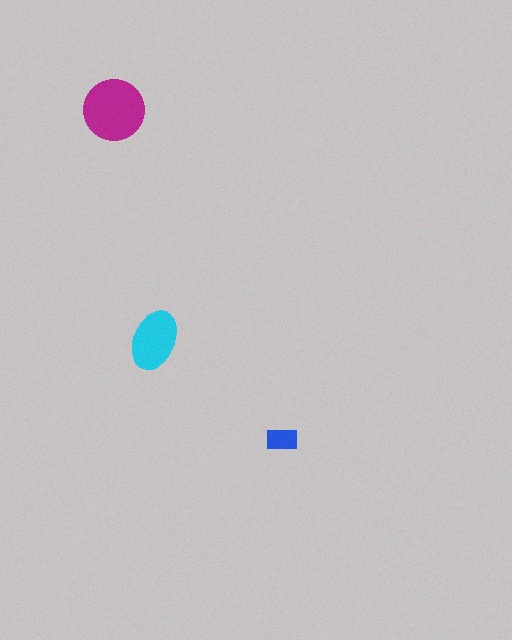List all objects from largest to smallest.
The magenta circle, the cyan ellipse, the blue rectangle.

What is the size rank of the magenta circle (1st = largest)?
1st.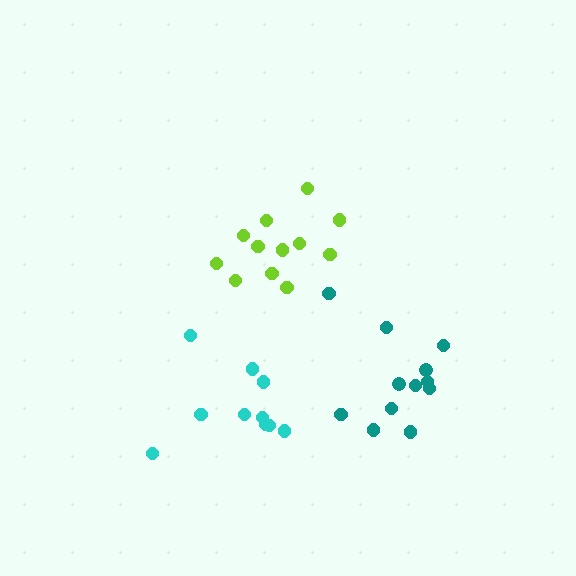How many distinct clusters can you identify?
There are 3 distinct clusters.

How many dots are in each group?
Group 1: 10 dots, Group 2: 12 dots, Group 3: 12 dots (34 total).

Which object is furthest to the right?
The teal cluster is rightmost.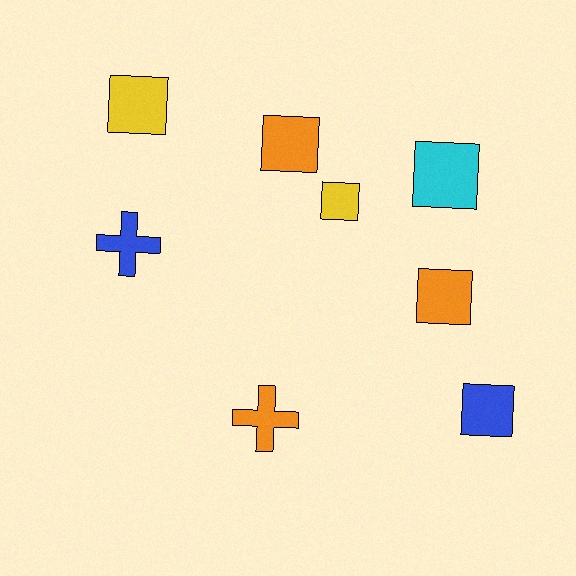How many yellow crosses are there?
There are no yellow crosses.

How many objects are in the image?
There are 8 objects.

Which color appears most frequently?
Orange, with 3 objects.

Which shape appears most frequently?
Square, with 6 objects.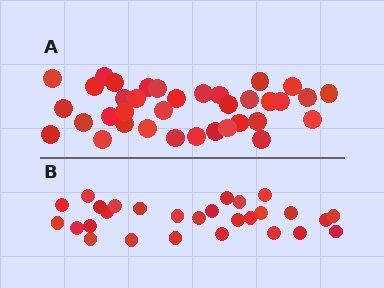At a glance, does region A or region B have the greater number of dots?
Region A (the top region) has more dots.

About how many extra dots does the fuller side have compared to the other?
Region A has roughly 8 or so more dots than region B.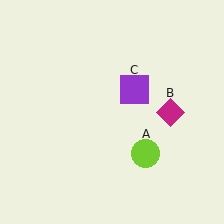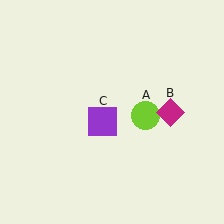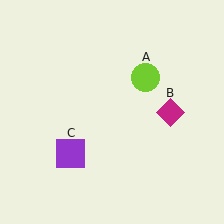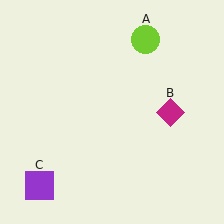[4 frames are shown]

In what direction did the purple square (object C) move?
The purple square (object C) moved down and to the left.